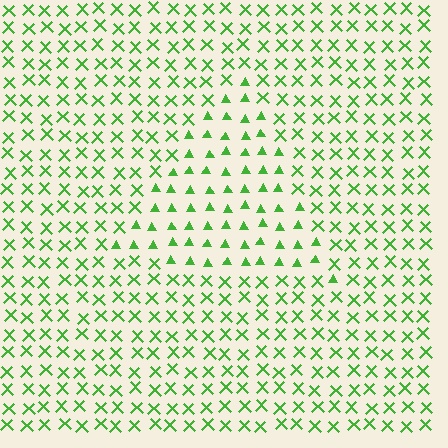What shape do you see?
I see a triangle.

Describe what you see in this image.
The image is filled with small green elements arranged in a uniform grid. A triangle-shaped region contains triangles, while the surrounding area contains X marks. The boundary is defined purely by the change in element shape.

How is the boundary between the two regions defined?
The boundary is defined by a change in element shape: triangles inside vs. X marks outside. All elements share the same color and spacing.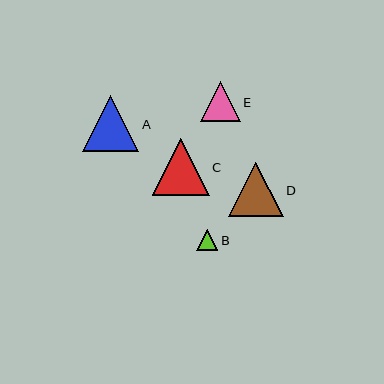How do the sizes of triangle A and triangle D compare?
Triangle A and triangle D are approximately the same size.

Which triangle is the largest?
Triangle C is the largest with a size of approximately 57 pixels.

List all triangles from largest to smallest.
From largest to smallest: C, A, D, E, B.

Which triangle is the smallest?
Triangle B is the smallest with a size of approximately 21 pixels.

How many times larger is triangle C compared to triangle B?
Triangle C is approximately 2.7 times the size of triangle B.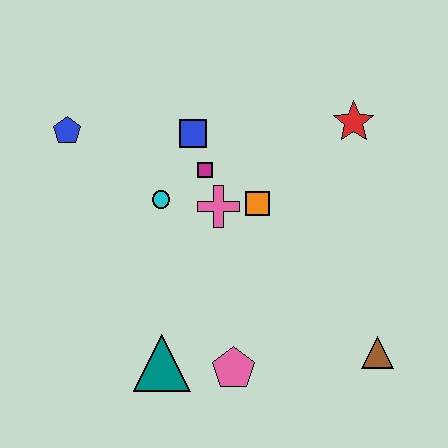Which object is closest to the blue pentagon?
The cyan circle is closest to the blue pentagon.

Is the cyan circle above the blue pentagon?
No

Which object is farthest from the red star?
The teal triangle is farthest from the red star.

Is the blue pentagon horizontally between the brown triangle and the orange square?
No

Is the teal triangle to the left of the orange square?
Yes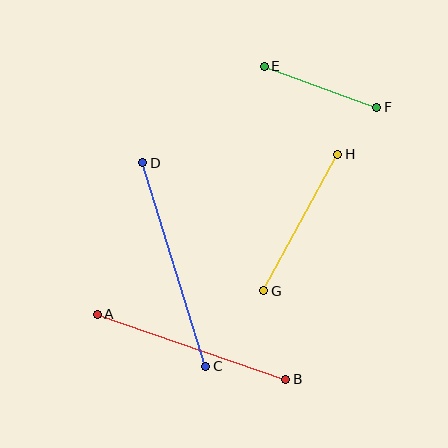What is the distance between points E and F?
The distance is approximately 119 pixels.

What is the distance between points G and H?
The distance is approximately 155 pixels.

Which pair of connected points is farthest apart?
Points C and D are farthest apart.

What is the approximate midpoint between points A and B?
The midpoint is at approximately (192, 347) pixels.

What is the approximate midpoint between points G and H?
The midpoint is at approximately (301, 222) pixels.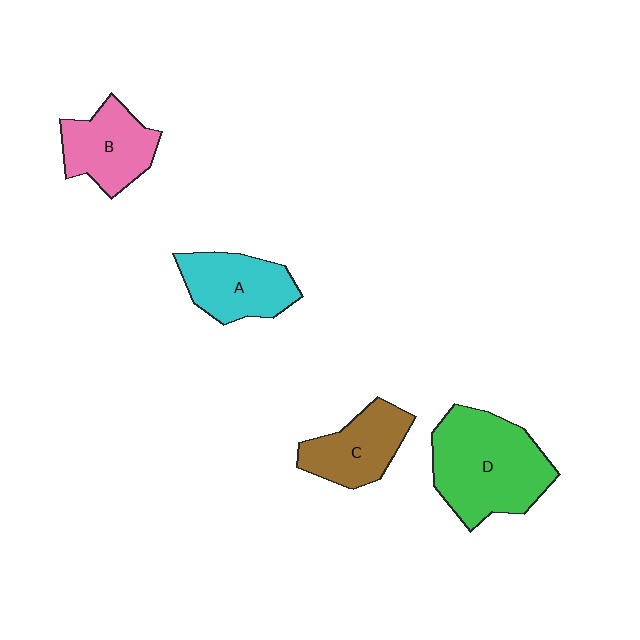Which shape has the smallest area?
Shape C (brown).